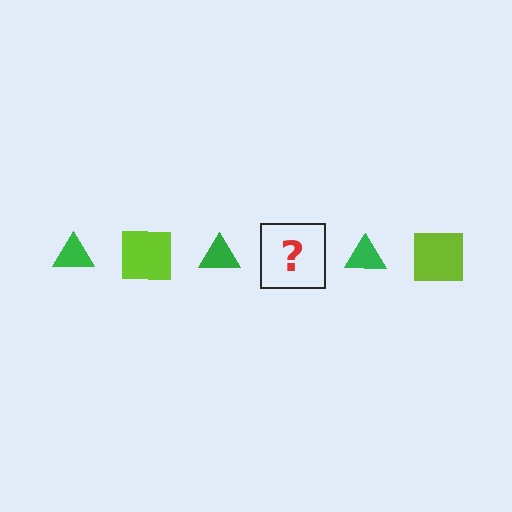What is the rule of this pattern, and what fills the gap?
The rule is that the pattern alternates between green triangle and lime square. The gap should be filled with a lime square.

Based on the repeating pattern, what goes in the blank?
The blank should be a lime square.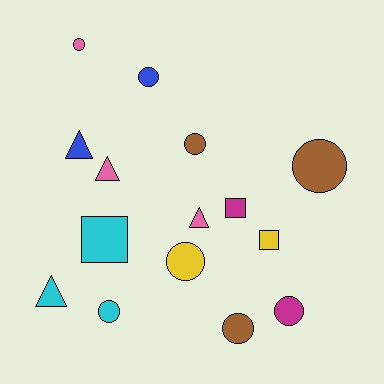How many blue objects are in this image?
There are 2 blue objects.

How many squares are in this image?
There are 3 squares.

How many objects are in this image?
There are 15 objects.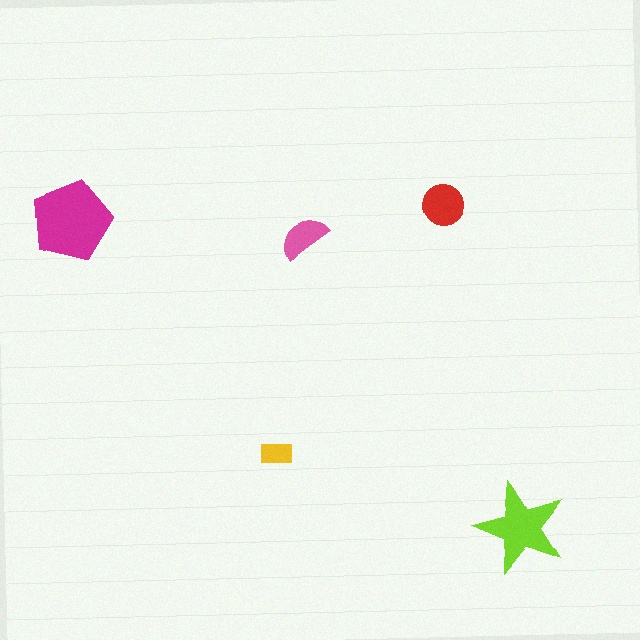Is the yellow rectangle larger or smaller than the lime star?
Smaller.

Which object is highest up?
The red circle is topmost.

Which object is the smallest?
The yellow rectangle.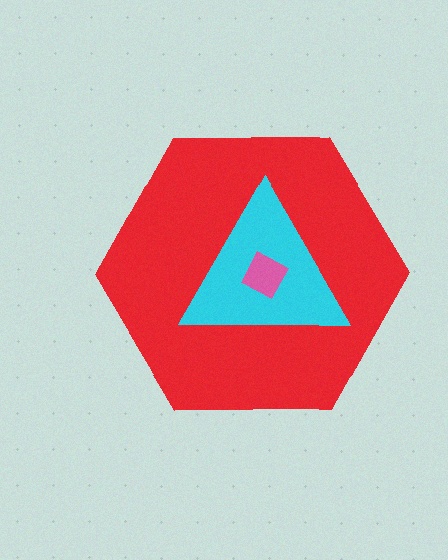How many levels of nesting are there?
3.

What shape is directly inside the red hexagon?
The cyan triangle.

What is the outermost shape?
The red hexagon.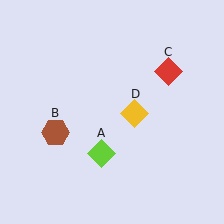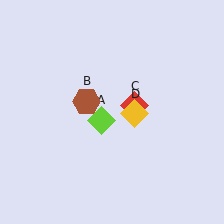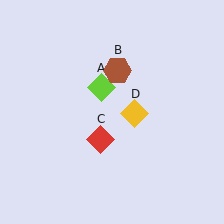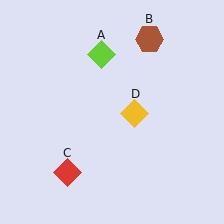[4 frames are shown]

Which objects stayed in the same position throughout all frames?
Yellow diamond (object D) remained stationary.